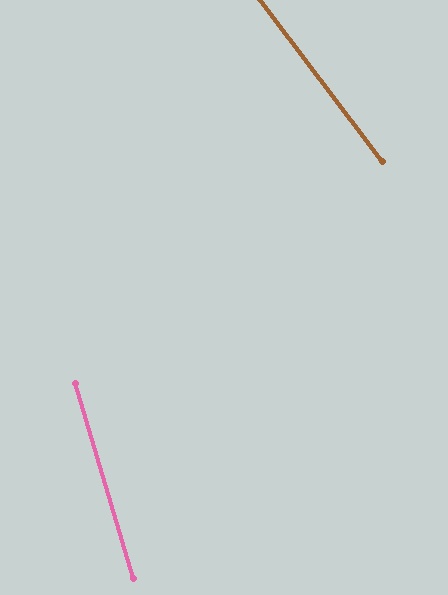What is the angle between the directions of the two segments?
Approximately 20 degrees.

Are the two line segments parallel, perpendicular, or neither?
Neither parallel nor perpendicular — they differ by about 20°.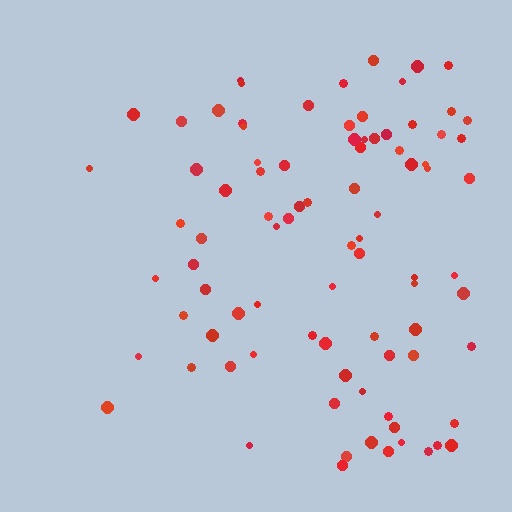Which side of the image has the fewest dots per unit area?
The left.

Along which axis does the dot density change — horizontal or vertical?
Horizontal.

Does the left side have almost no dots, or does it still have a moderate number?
Still a moderate number, just noticeably fewer than the right.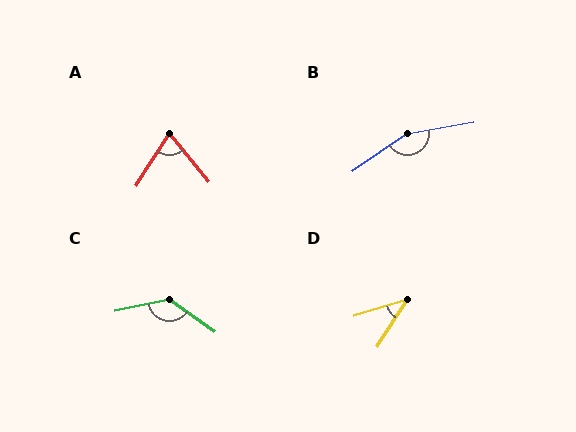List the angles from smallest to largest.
D (40°), A (71°), C (132°), B (154°).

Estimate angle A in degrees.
Approximately 71 degrees.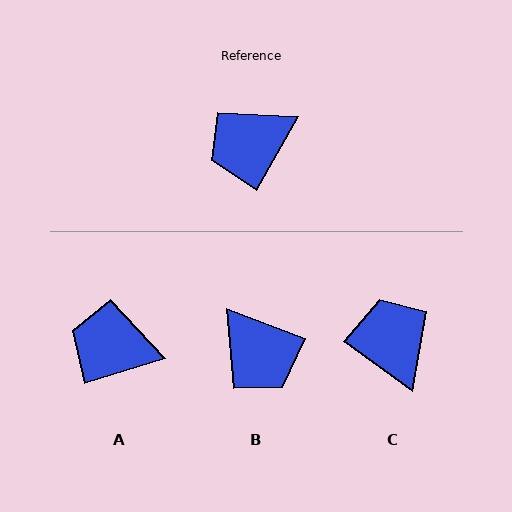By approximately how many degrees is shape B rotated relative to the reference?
Approximately 99 degrees counter-clockwise.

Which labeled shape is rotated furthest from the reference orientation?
B, about 99 degrees away.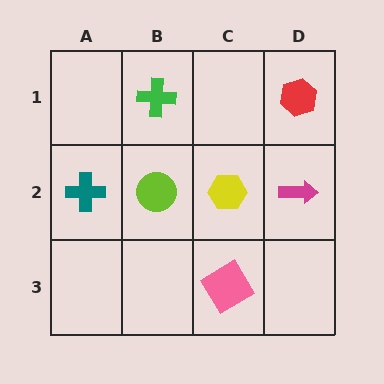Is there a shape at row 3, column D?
No, that cell is empty.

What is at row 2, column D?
A magenta arrow.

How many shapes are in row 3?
1 shape.